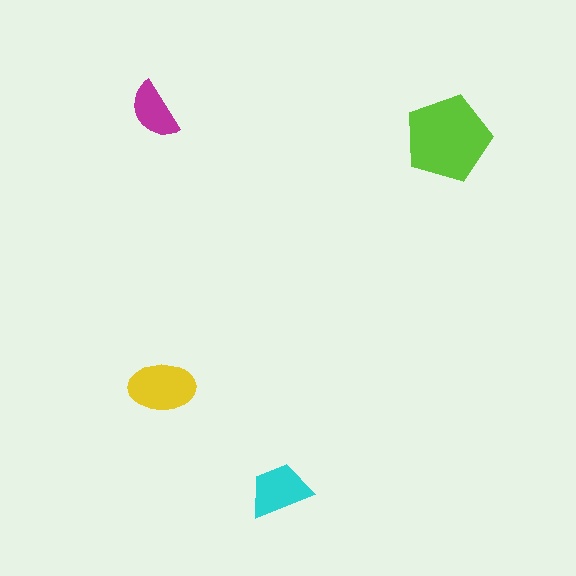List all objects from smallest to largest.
The magenta semicircle, the cyan trapezoid, the yellow ellipse, the lime pentagon.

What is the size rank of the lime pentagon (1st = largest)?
1st.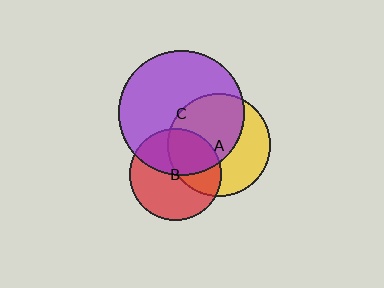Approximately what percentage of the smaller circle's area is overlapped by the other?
Approximately 55%.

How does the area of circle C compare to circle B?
Approximately 1.8 times.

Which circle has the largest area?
Circle C (purple).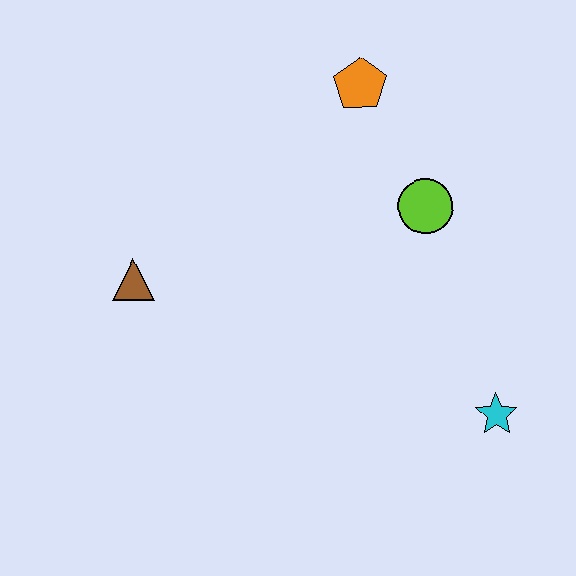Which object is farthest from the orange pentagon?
The cyan star is farthest from the orange pentagon.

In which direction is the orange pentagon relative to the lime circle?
The orange pentagon is above the lime circle.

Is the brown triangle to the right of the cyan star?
No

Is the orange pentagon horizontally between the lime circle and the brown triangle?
Yes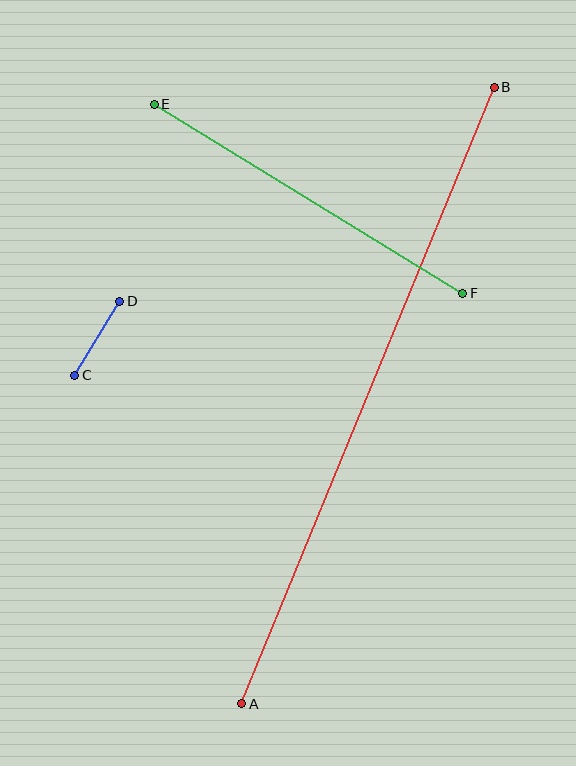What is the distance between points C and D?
The distance is approximately 87 pixels.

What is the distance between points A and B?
The distance is approximately 666 pixels.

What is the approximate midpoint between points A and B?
The midpoint is at approximately (368, 396) pixels.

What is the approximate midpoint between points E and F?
The midpoint is at approximately (308, 199) pixels.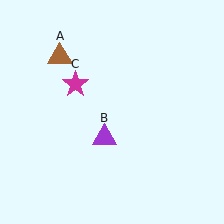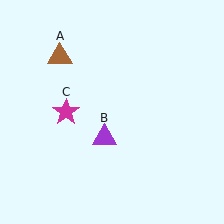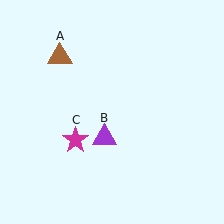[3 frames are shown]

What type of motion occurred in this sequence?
The magenta star (object C) rotated counterclockwise around the center of the scene.